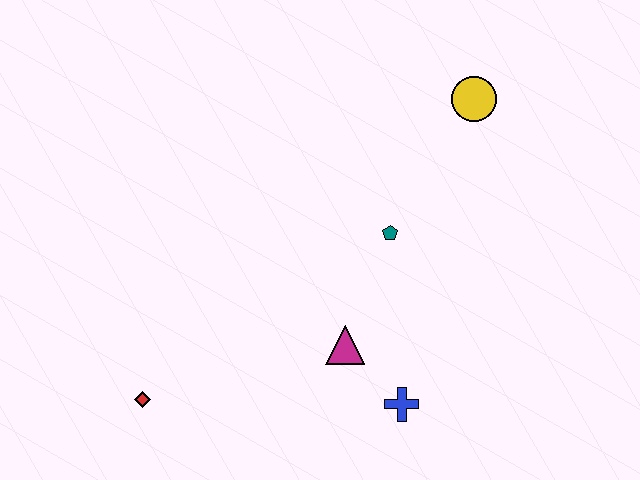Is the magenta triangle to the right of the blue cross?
No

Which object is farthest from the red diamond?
The yellow circle is farthest from the red diamond.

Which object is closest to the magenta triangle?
The blue cross is closest to the magenta triangle.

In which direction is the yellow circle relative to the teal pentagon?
The yellow circle is above the teal pentagon.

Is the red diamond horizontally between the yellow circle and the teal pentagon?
No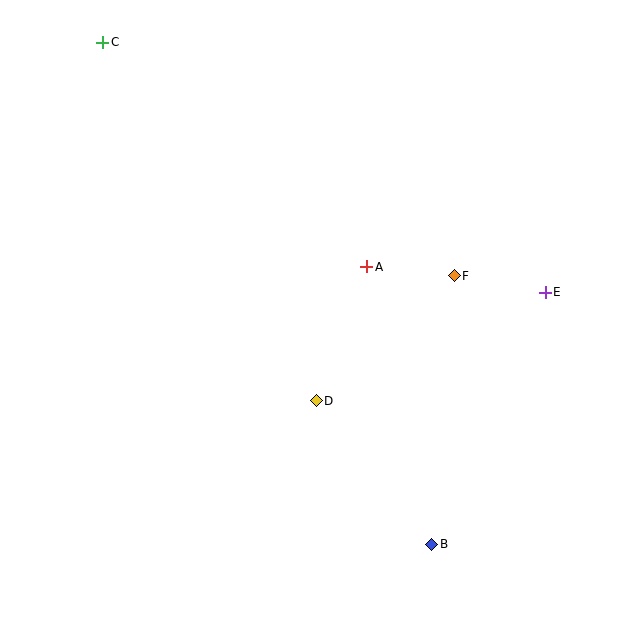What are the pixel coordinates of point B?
Point B is at (432, 544).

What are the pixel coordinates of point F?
Point F is at (454, 276).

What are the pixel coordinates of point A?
Point A is at (367, 267).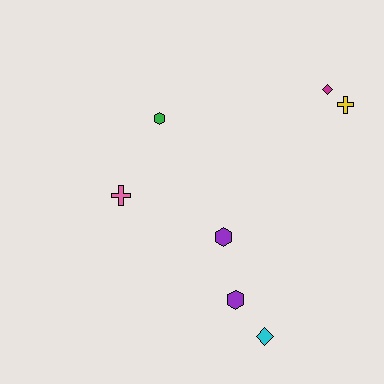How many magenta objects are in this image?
There is 1 magenta object.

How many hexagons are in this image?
There are 3 hexagons.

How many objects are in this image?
There are 7 objects.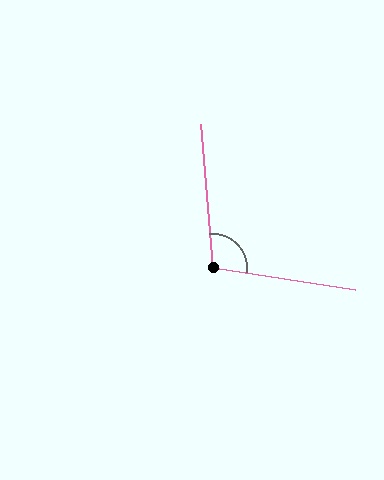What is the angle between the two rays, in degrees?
Approximately 103 degrees.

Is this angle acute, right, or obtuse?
It is obtuse.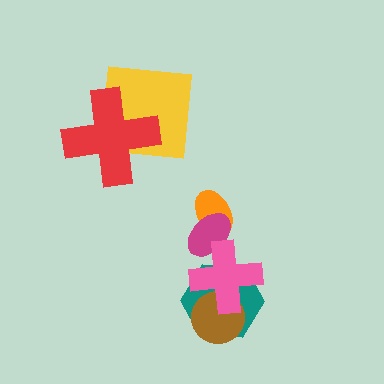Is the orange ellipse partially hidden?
Yes, it is partially covered by another shape.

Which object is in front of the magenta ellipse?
The pink cross is in front of the magenta ellipse.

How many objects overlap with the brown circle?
2 objects overlap with the brown circle.